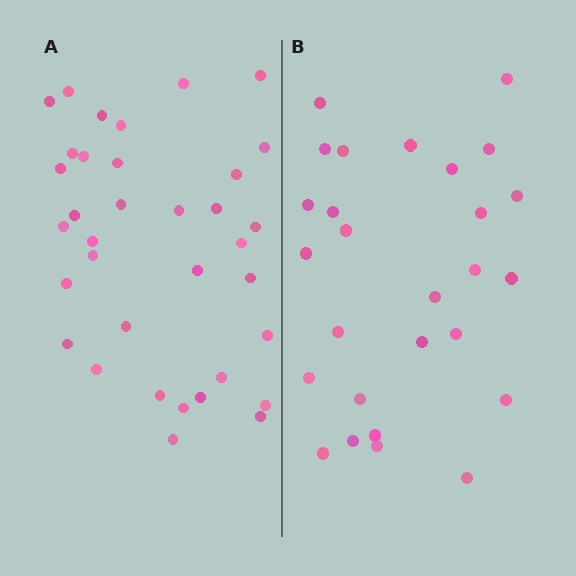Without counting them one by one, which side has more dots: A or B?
Region A (the left region) has more dots.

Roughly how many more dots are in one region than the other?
Region A has roughly 8 or so more dots than region B.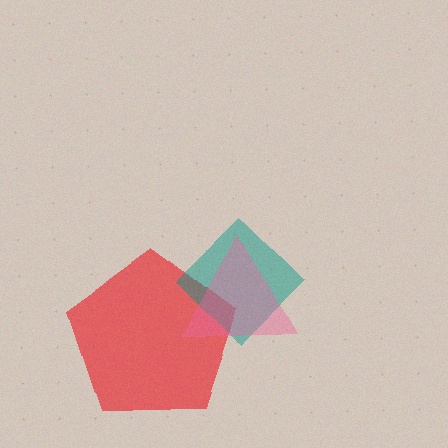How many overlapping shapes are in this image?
There are 3 overlapping shapes in the image.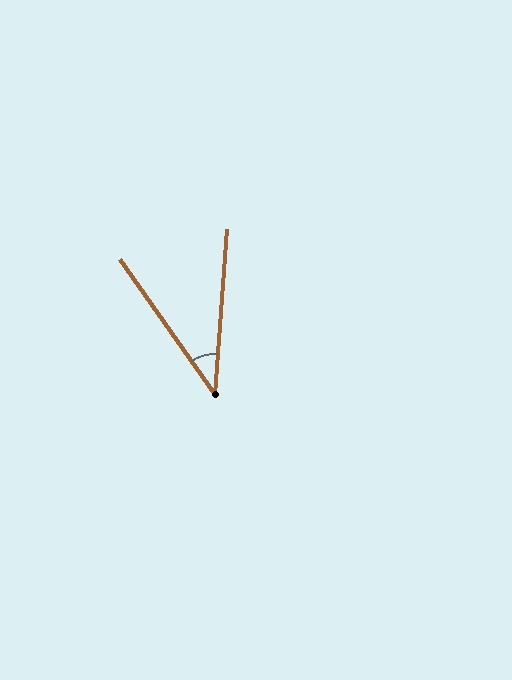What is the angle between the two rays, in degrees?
Approximately 39 degrees.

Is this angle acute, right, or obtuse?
It is acute.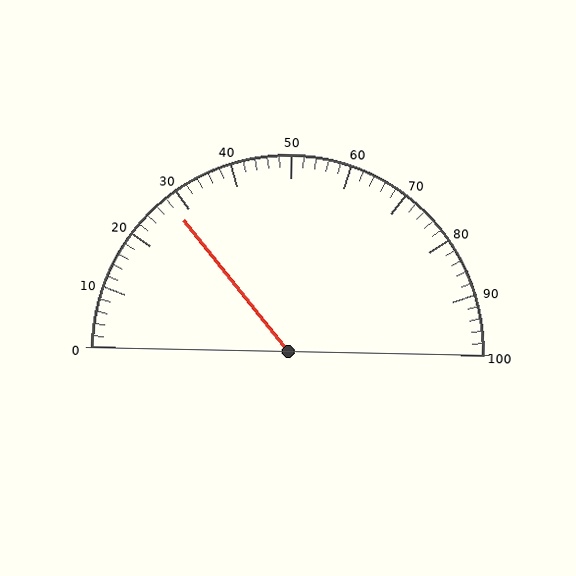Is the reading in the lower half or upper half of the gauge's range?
The reading is in the lower half of the range (0 to 100).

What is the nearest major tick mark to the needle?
The nearest major tick mark is 30.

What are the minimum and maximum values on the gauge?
The gauge ranges from 0 to 100.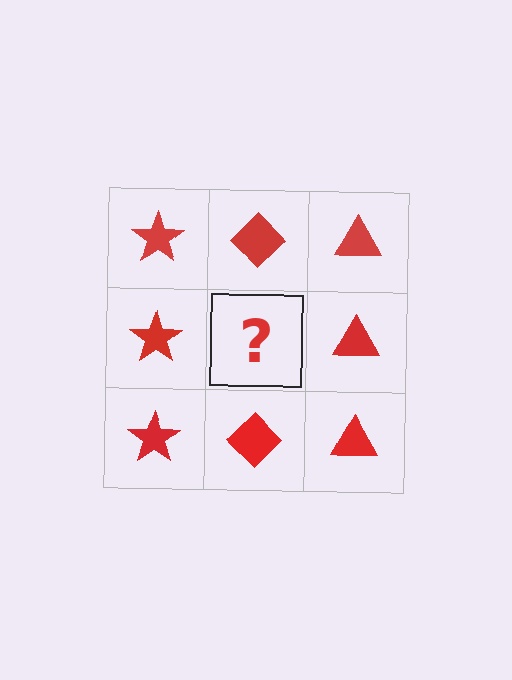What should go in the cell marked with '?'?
The missing cell should contain a red diamond.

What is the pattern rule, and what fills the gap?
The rule is that each column has a consistent shape. The gap should be filled with a red diamond.